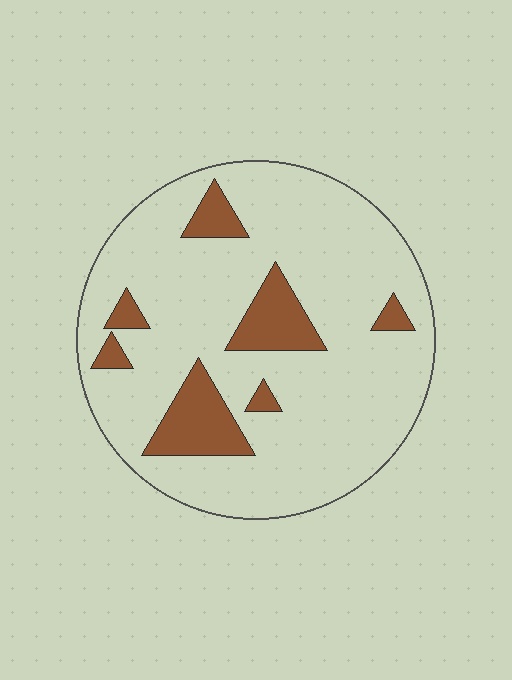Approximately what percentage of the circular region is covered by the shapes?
Approximately 15%.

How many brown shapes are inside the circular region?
7.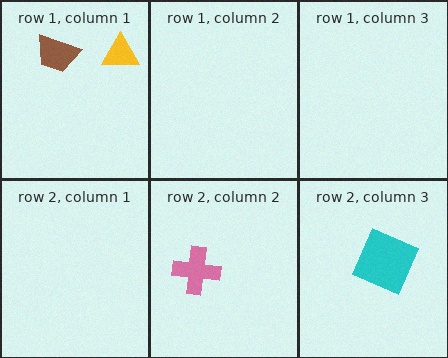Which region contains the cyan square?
The row 2, column 3 region.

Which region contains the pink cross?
The row 2, column 2 region.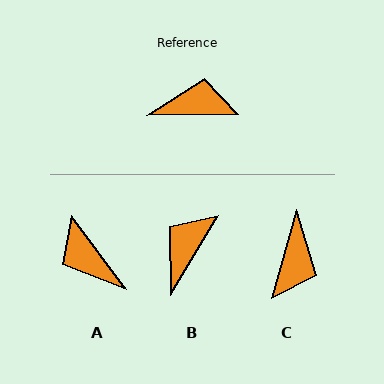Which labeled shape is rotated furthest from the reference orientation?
A, about 126 degrees away.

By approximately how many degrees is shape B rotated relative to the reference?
Approximately 59 degrees counter-clockwise.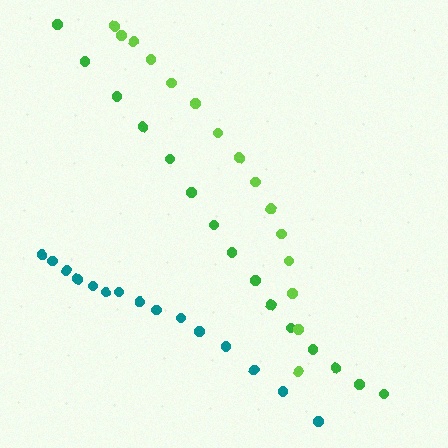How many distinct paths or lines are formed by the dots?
There are 3 distinct paths.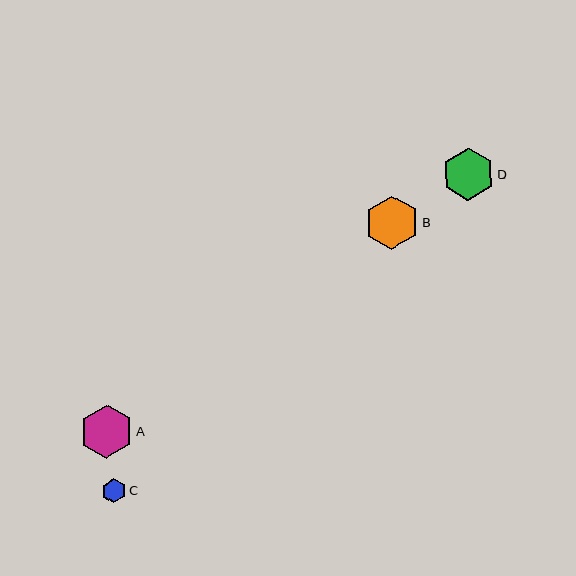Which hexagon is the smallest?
Hexagon C is the smallest with a size of approximately 24 pixels.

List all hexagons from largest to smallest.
From largest to smallest: B, A, D, C.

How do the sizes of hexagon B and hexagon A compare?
Hexagon B and hexagon A are approximately the same size.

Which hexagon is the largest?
Hexagon B is the largest with a size of approximately 54 pixels.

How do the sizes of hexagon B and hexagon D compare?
Hexagon B and hexagon D are approximately the same size.